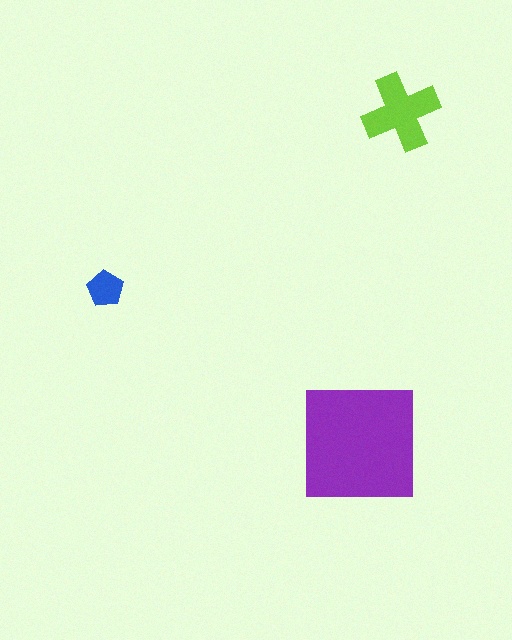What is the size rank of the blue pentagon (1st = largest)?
3rd.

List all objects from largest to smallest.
The purple square, the lime cross, the blue pentagon.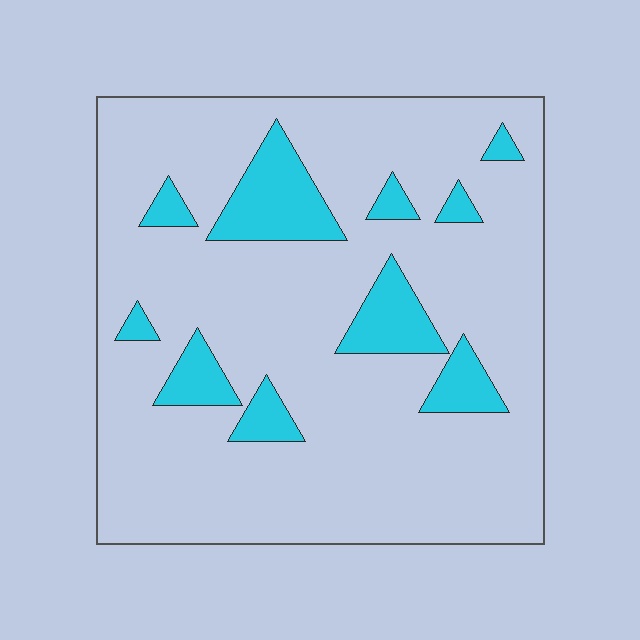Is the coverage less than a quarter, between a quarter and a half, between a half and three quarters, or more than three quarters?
Less than a quarter.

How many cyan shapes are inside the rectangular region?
10.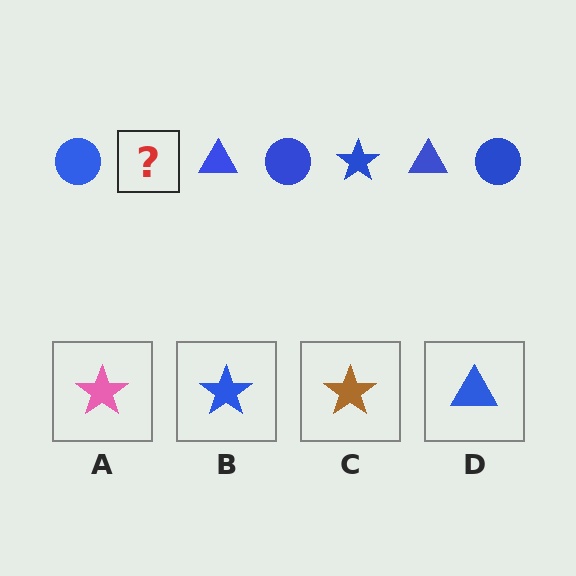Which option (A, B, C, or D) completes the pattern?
B.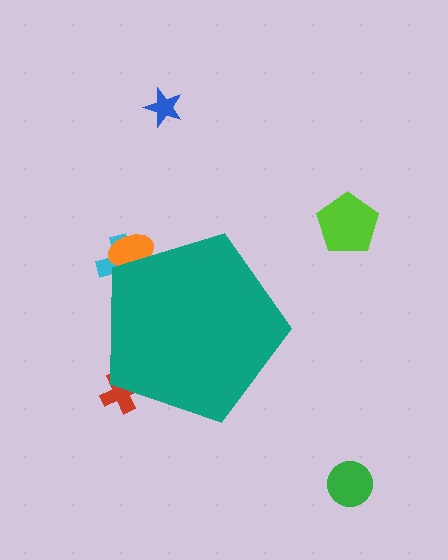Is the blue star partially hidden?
No, the blue star is fully visible.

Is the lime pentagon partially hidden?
No, the lime pentagon is fully visible.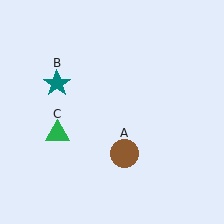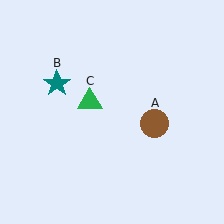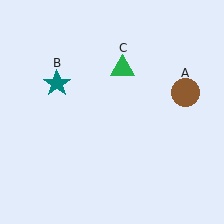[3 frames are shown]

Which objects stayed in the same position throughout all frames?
Teal star (object B) remained stationary.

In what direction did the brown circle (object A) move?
The brown circle (object A) moved up and to the right.